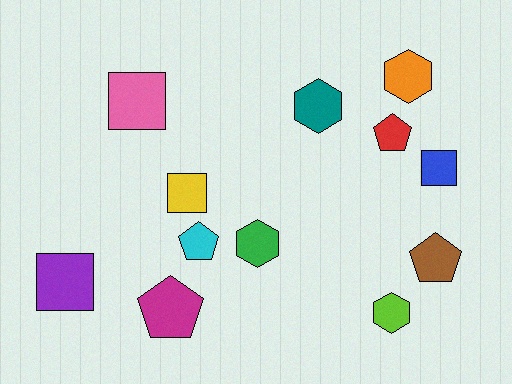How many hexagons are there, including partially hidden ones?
There are 4 hexagons.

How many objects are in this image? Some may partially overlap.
There are 12 objects.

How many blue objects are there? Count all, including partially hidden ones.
There is 1 blue object.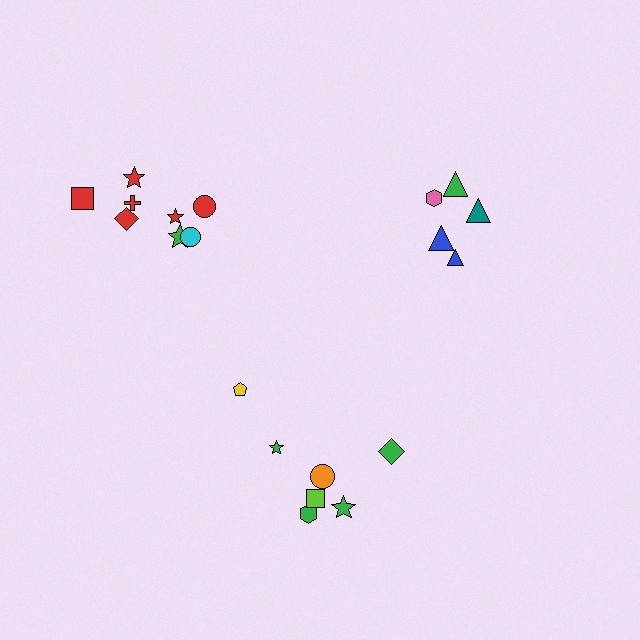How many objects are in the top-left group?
There are 8 objects.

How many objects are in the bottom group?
There are 7 objects.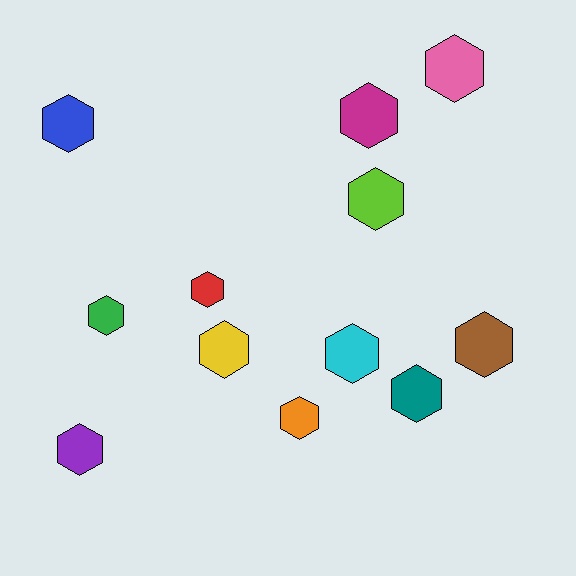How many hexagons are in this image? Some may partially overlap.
There are 12 hexagons.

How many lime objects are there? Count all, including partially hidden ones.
There is 1 lime object.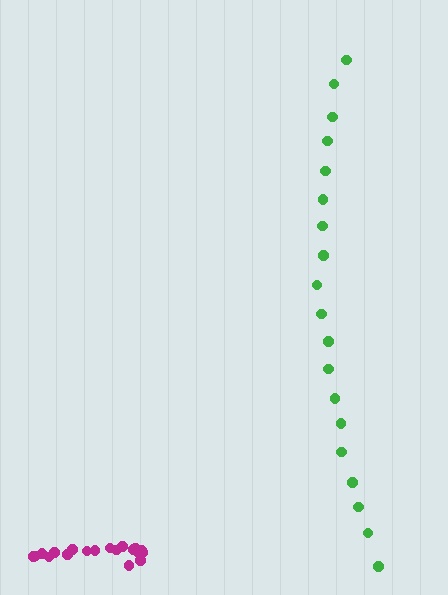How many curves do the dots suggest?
There are 2 distinct paths.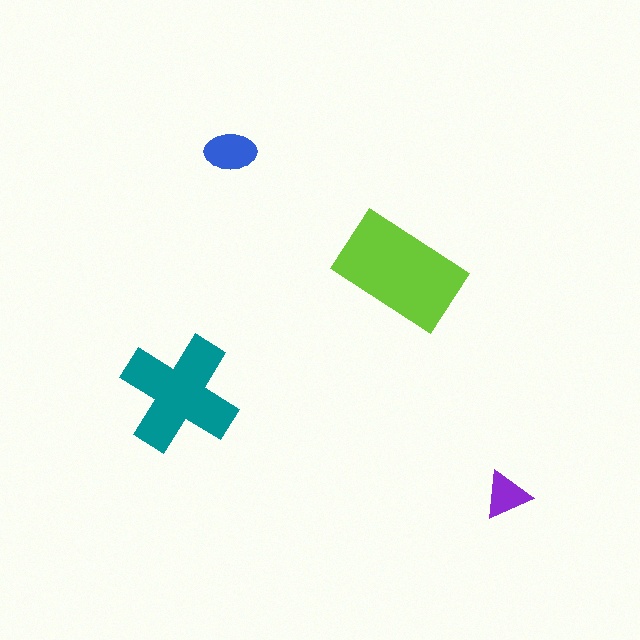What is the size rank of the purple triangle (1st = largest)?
4th.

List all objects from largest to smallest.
The lime rectangle, the teal cross, the blue ellipse, the purple triangle.